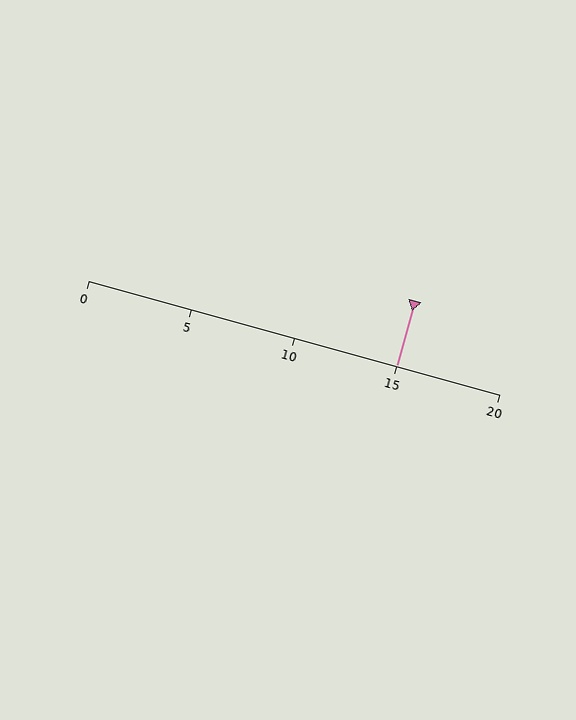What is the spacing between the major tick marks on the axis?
The major ticks are spaced 5 apart.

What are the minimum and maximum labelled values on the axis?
The axis runs from 0 to 20.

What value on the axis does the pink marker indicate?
The marker indicates approximately 15.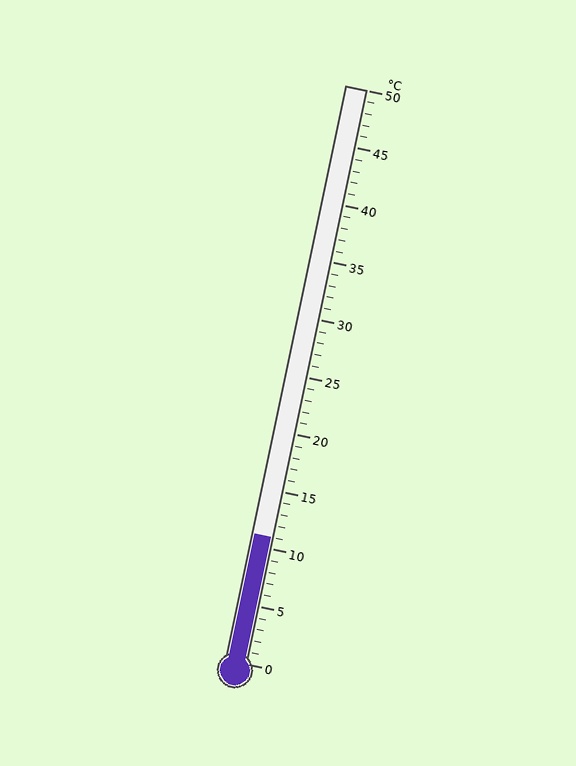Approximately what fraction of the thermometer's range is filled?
The thermometer is filled to approximately 20% of its range.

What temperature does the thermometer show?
The thermometer shows approximately 11°C.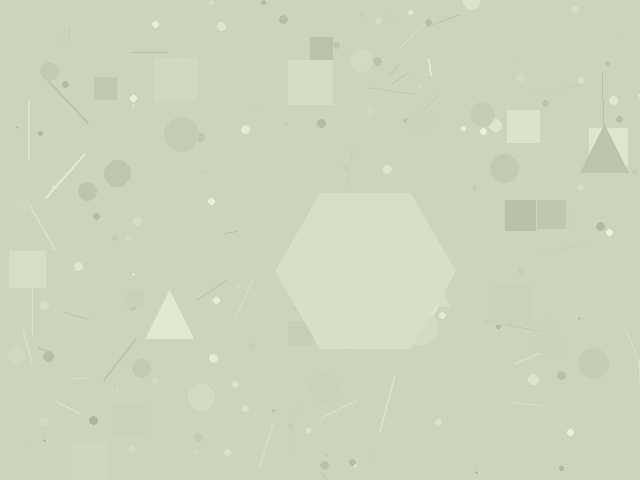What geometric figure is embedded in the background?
A hexagon is embedded in the background.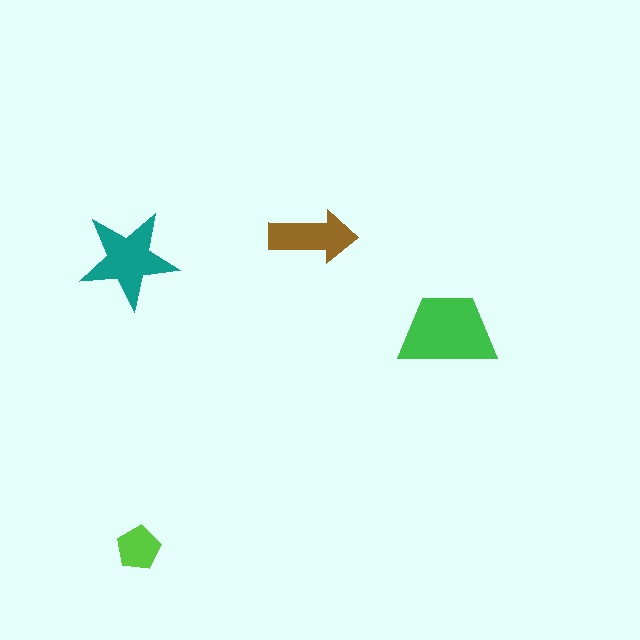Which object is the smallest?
The lime pentagon.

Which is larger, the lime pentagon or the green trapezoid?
The green trapezoid.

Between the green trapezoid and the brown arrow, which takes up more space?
The green trapezoid.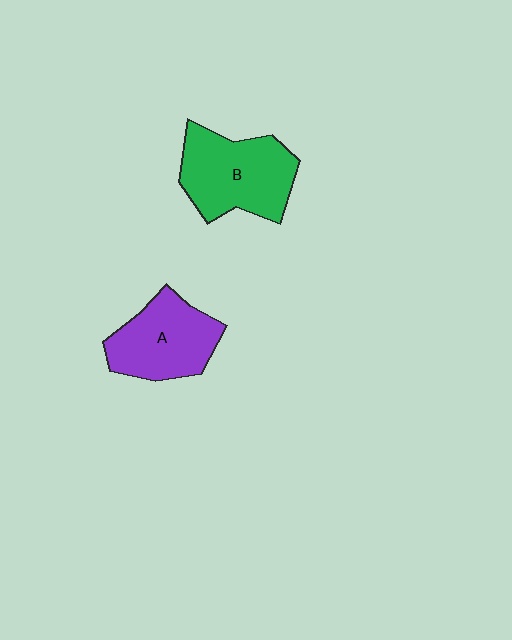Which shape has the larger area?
Shape B (green).